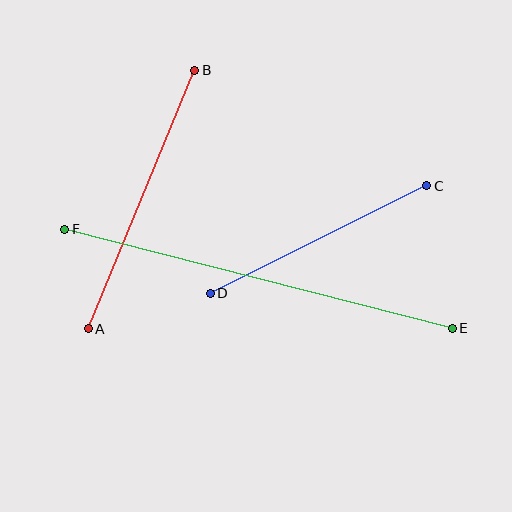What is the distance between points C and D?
The distance is approximately 242 pixels.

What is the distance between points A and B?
The distance is approximately 280 pixels.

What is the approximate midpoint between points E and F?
The midpoint is at approximately (259, 279) pixels.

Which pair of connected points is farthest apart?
Points E and F are farthest apart.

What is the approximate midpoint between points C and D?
The midpoint is at approximately (319, 239) pixels.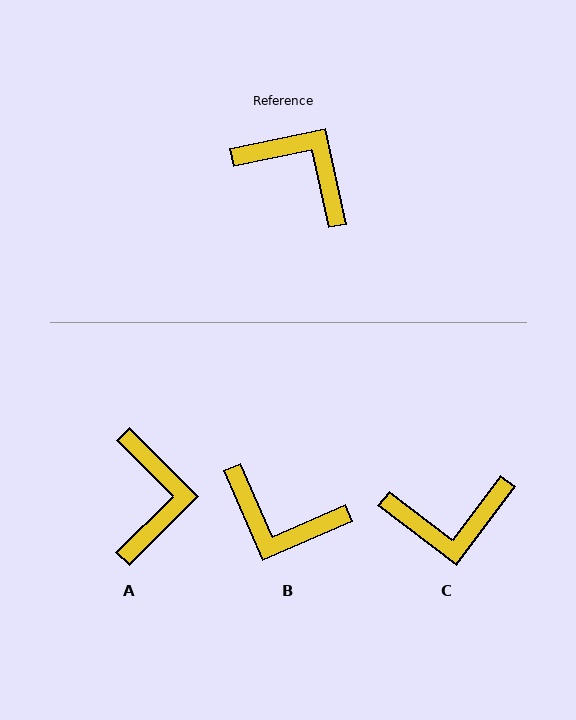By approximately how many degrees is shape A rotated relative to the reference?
Approximately 57 degrees clockwise.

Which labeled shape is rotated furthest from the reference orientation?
B, about 169 degrees away.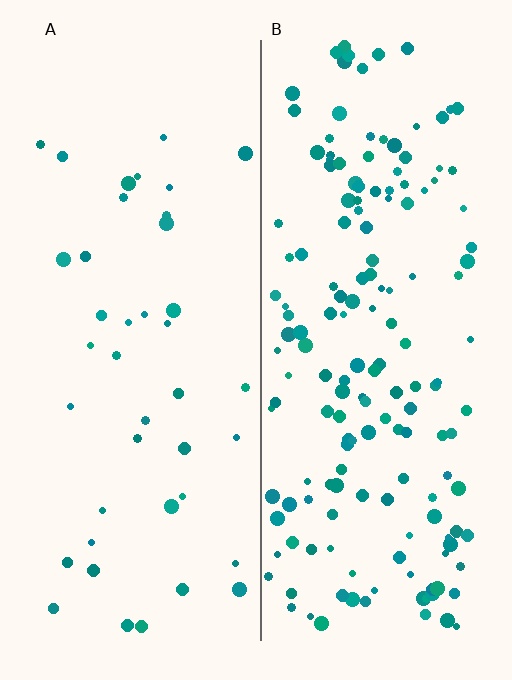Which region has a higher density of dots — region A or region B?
B (the right).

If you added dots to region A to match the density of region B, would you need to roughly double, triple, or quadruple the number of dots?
Approximately quadruple.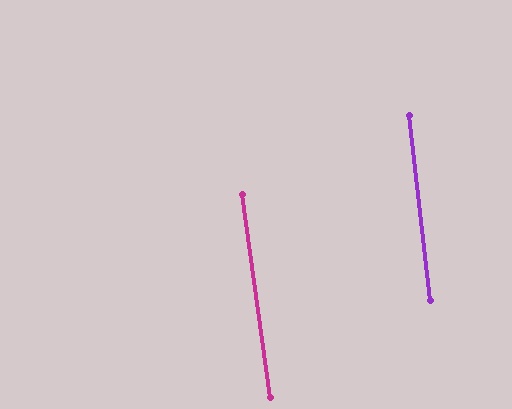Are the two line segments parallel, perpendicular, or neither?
Parallel — their directions differ by only 1.7°.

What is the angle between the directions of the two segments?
Approximately 2 degrees.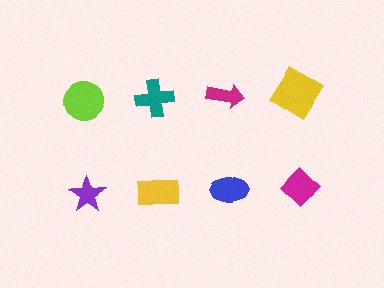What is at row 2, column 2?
A yellow rectangle.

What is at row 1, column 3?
A magenta arrow.